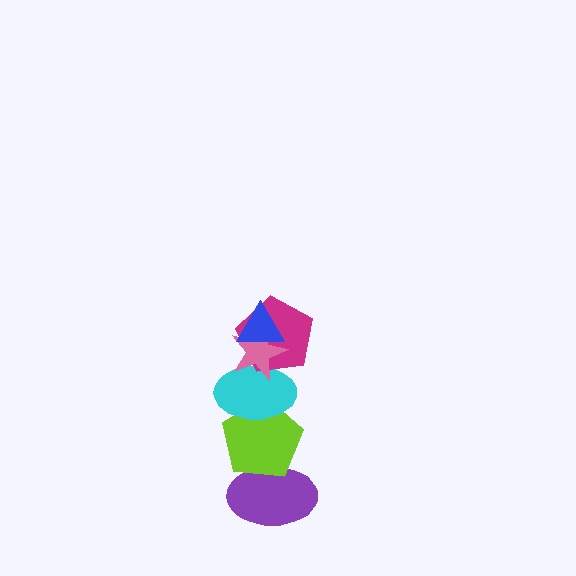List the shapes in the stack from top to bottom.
From top to bottom: the blue triangle, the pink star, the magenta pentagon, the cyan ellipse, the lime pentagon, the purple ellipse.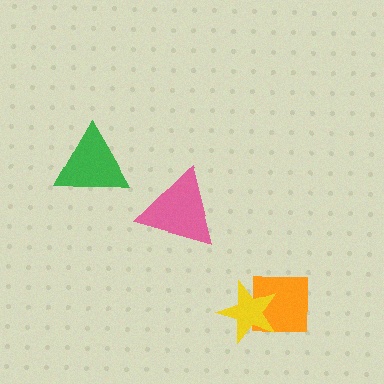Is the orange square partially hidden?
Yes, it is partially covered by another shape.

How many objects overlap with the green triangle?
0 objects overlap with the green triangle.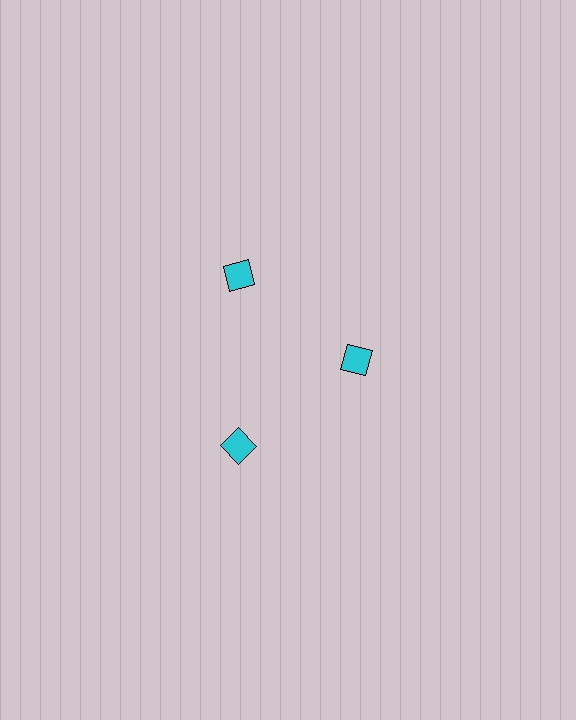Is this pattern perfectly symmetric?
No. The 3 cyan squares are arranged in a ring, but one element near the 3 o'clock position is pulled inward toward the center, breaking the 3-fold rotational symmetry.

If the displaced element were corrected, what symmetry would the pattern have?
It would have 3-fold rotational symmetry — the pattern would map onto itself every 120 degrees.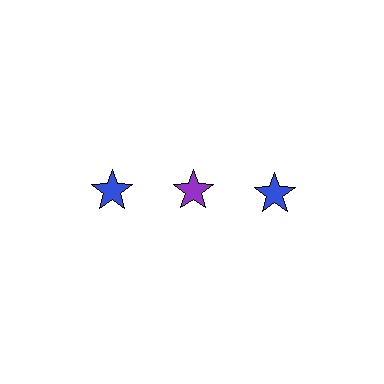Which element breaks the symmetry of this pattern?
The purple star in the top row, second from left column breaks the symmetry. All other shapes are blue stars.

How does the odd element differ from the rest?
It has a different color: purple instead of blue.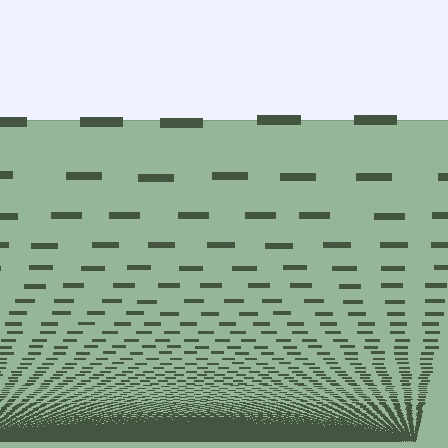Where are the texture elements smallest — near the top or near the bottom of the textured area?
Near the bottom.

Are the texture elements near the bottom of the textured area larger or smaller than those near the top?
Smaller. The gradient is inverted — elements near the bottom are smaller and denser.